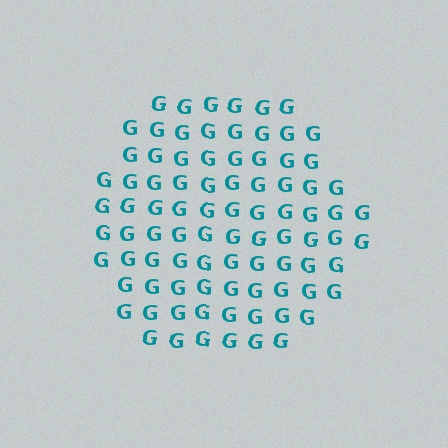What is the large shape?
The large shape is a hexagon.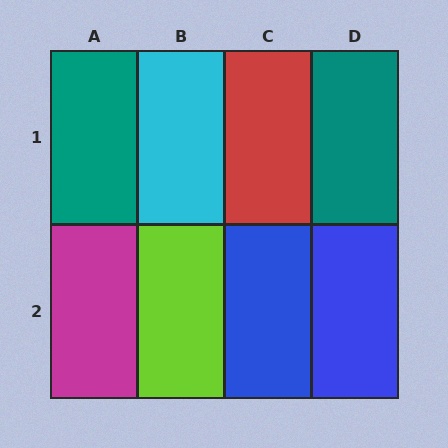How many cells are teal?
2 cells are teal.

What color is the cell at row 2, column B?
Lime.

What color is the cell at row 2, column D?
Blue.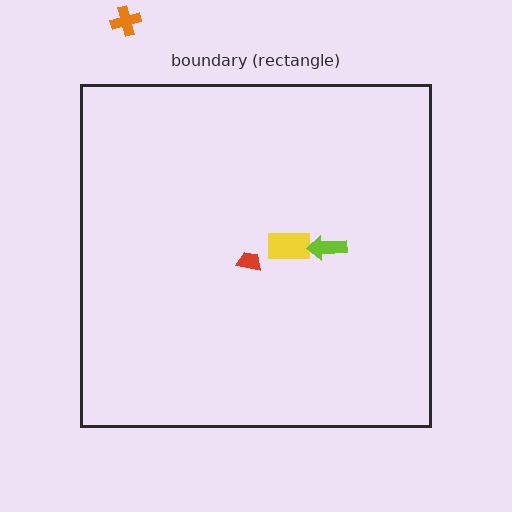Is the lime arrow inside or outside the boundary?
Inside.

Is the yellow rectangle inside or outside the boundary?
Inside.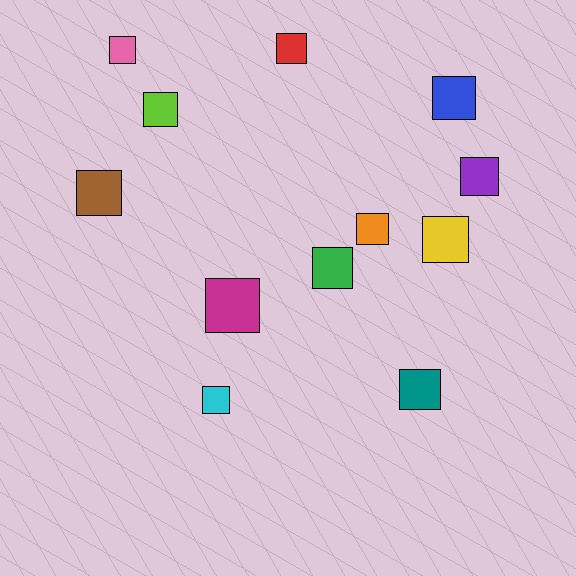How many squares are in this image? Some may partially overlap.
There are 12 squares.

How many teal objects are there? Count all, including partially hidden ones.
There is 1 teal object.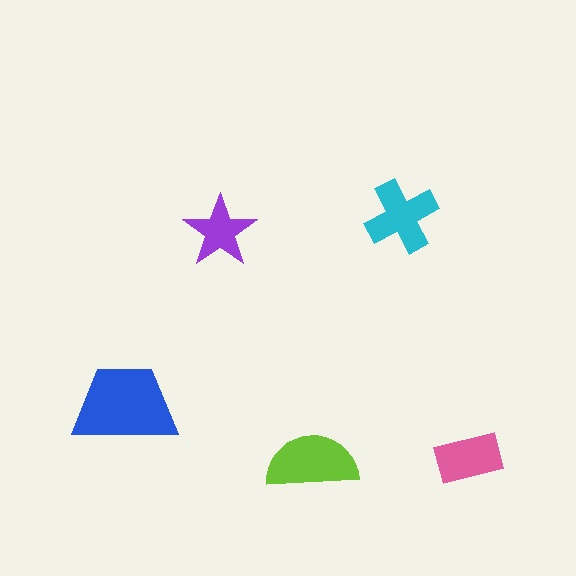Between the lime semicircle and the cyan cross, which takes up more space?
The lime semicircle.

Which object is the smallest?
The purple star.